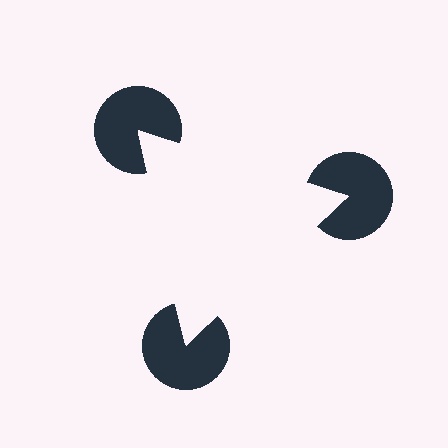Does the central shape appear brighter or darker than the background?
It typically appears slightly brighter than the background, even though no actual brightness change is drawn.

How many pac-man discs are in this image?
There are 3 — one at each vertex of the illusory triangle.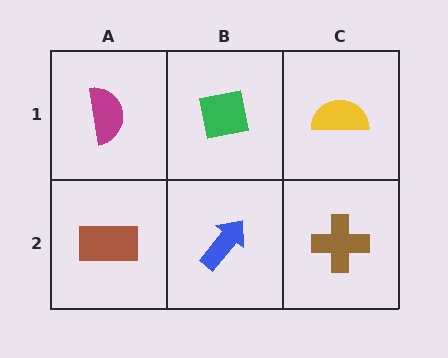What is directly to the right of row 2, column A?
A blue arrow.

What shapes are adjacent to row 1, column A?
A brown rectangle (row 2, column A), a green square (row 1, column B).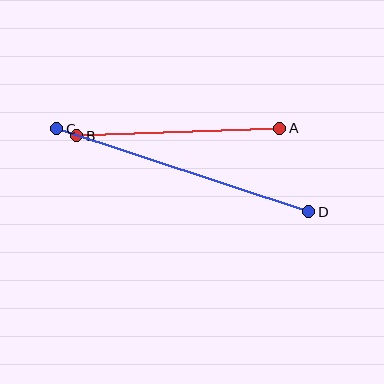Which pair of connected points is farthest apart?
Points C and D are farthest apart.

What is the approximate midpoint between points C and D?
The midpoint is at approximately (183, 170) pixels.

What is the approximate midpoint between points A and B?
The midpoint is at approximately (178, 132) pixels.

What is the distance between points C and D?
The distance is approximately 265 pixels.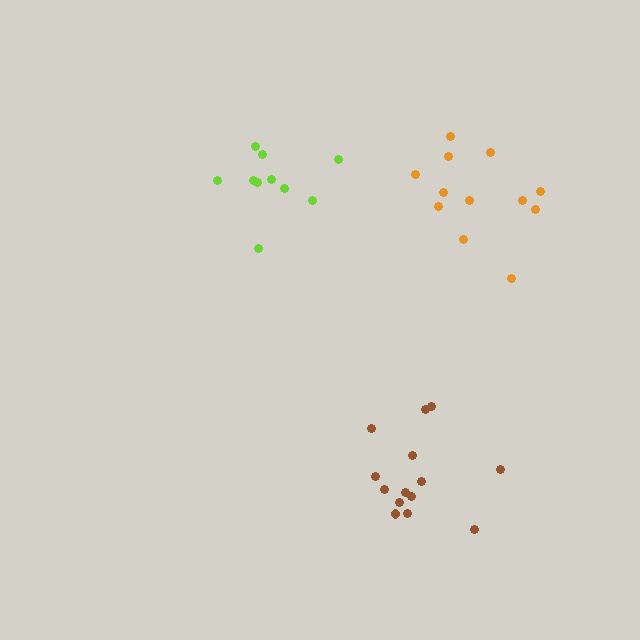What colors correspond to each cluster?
The clusters are colored: brown, orange, lime.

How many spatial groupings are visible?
There are 3 spatial groupings.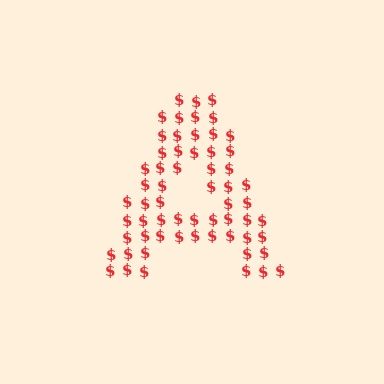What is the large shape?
The large shape is the letter A.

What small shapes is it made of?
It is made of small dollar signs.